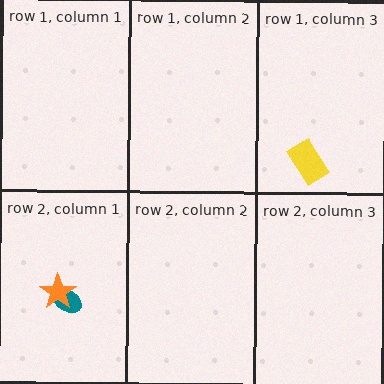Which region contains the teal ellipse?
The row 2, column 1 region.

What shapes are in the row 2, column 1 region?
The teal ellipse, the orange star.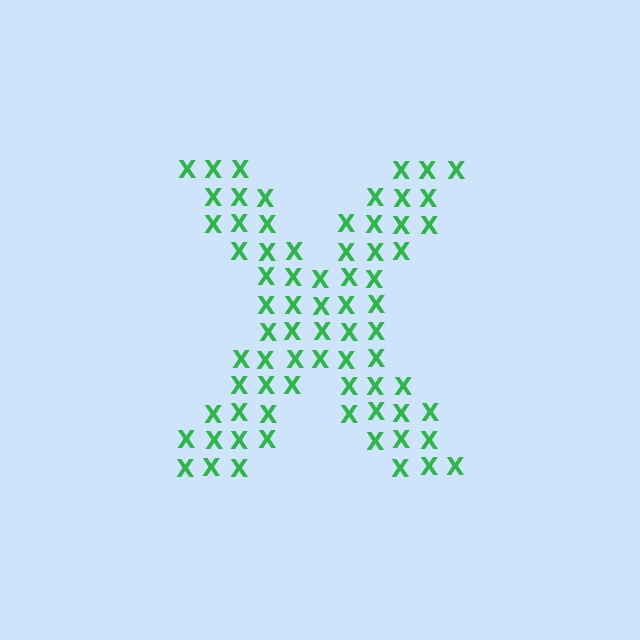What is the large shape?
The large shape is the letter X.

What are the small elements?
The small elements are letter X's.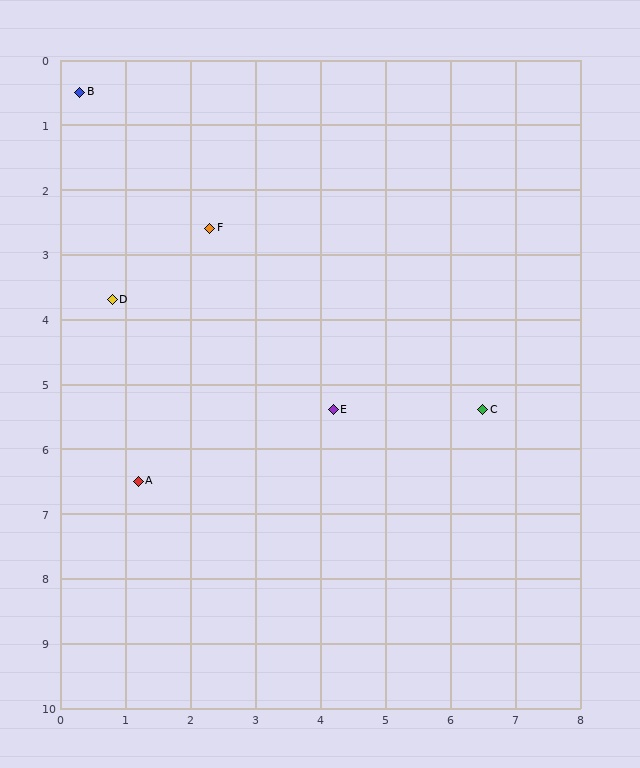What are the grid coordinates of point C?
Point C is at approximately (6.5, 5.4).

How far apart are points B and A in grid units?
Points B and A are about 6.1 grid units apart.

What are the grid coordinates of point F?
Point F is at approximately (2.3, 2.6).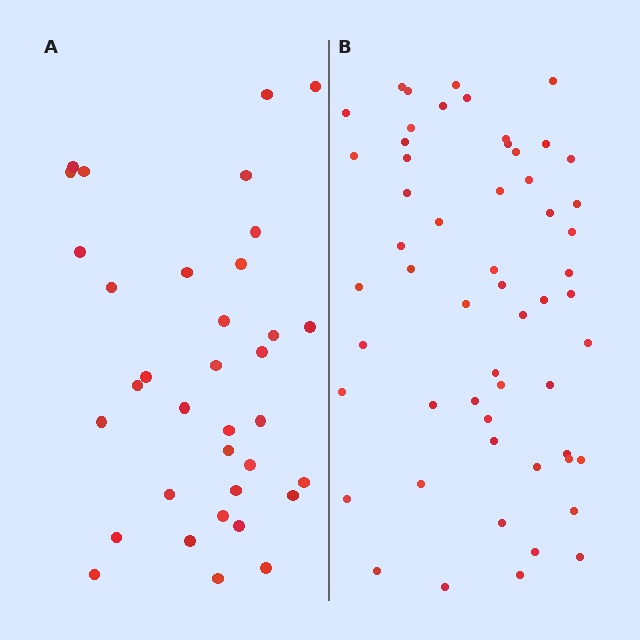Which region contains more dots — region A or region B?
Region B (the right region) has more dots.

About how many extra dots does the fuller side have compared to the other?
Region B has approximately 20 more dots than region A.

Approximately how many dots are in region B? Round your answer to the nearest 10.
About 60 dots. (The exact count is 56, which rounds to 60.)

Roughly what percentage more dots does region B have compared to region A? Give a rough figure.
About 60% more.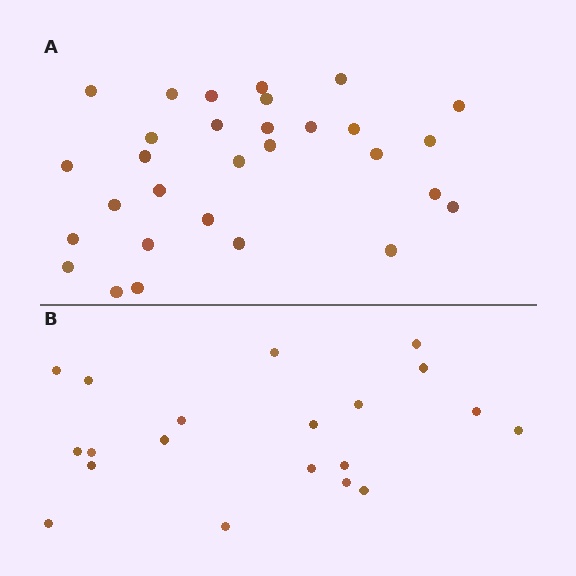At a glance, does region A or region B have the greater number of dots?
Region A (the top region) has more dots.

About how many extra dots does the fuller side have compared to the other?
Region A has roughly 10 or so more dots than region B.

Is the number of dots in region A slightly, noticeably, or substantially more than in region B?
Region A has substantially more. The ratio is roughly 1.5 to 1.